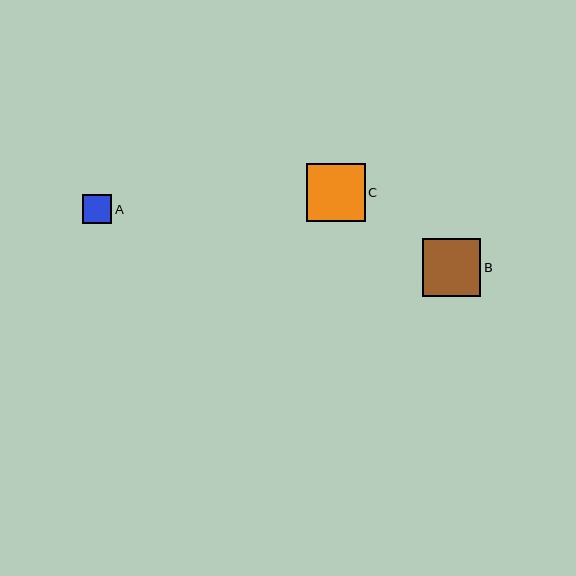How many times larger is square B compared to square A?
Square B is approximately 2.0 times the size of square A.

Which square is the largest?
Square C is the largest with a size of approximately 59 pixels.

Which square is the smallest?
Square A is the smallest with a size of approximately 29 pixels.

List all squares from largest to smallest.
From largest to smallest: C, B, A.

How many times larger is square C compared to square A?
Square C is approximately 2.0 times the size of square A.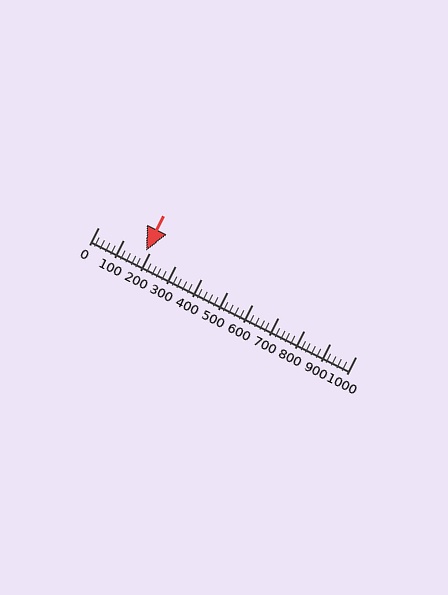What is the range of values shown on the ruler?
The ruler shows values from 0 to 1000.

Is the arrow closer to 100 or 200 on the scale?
The arrow is closer to 200.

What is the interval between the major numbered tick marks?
The major tick marks are spaced 100 units apart.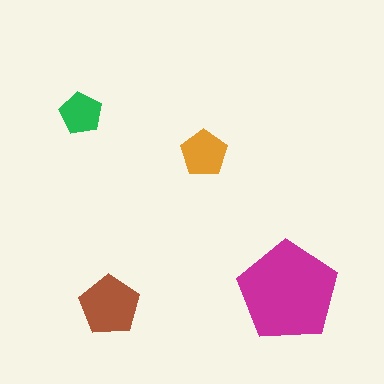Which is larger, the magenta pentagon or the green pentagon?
The magenta one.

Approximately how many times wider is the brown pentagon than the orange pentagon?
About 1.5 times wider.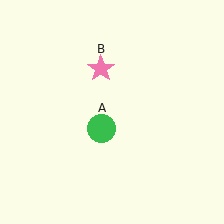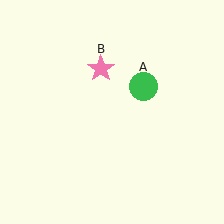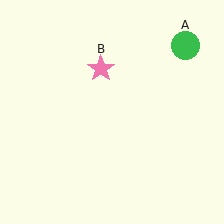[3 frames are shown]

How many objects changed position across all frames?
1 object changed position: green circle (object A).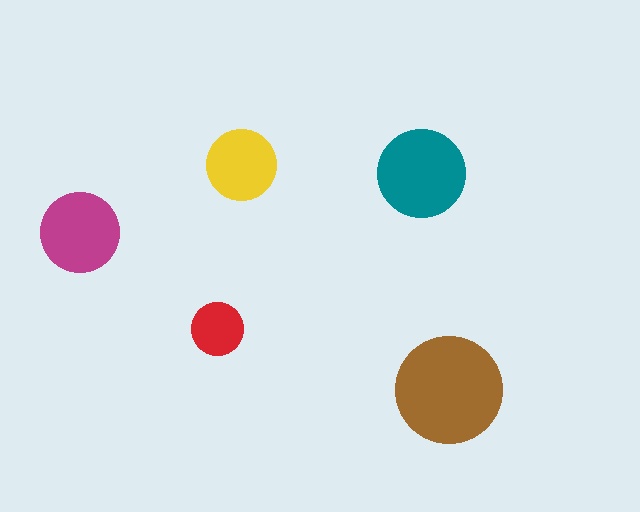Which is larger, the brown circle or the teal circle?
The brown one.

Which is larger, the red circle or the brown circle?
The brown one.